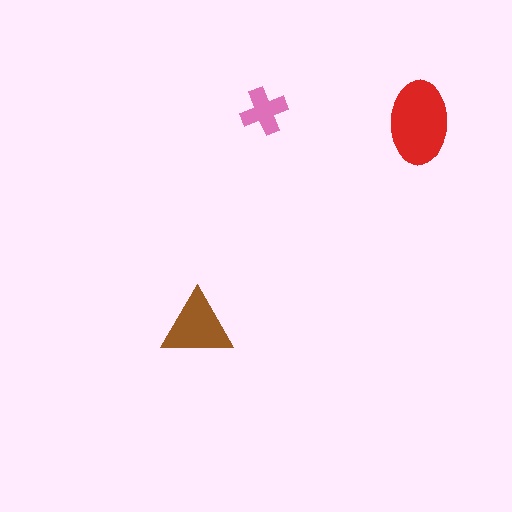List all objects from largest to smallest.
The red ellipse, the brown triangle, the pink cross.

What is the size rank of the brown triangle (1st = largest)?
2nd.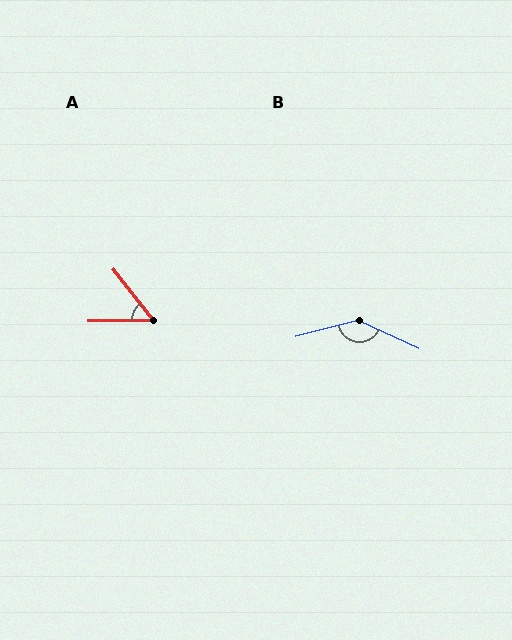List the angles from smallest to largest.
A (52°), B (140°).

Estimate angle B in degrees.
Approximately 140 degrees.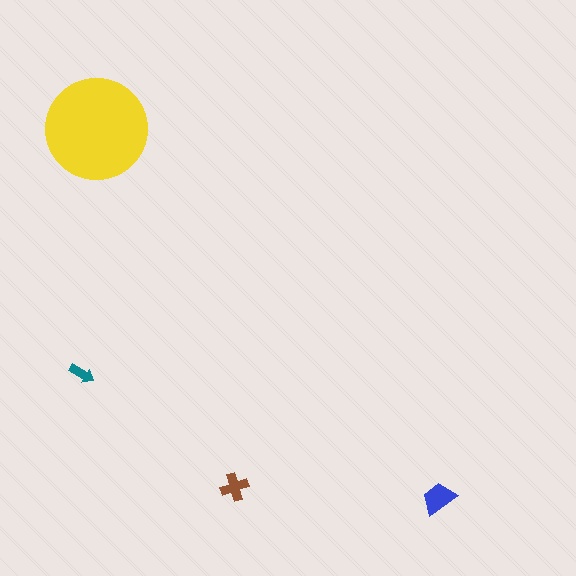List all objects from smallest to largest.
The teal arrow, the brown cross, the blue trapezoid, the yellow circle.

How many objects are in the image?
There are 4 objects in the image.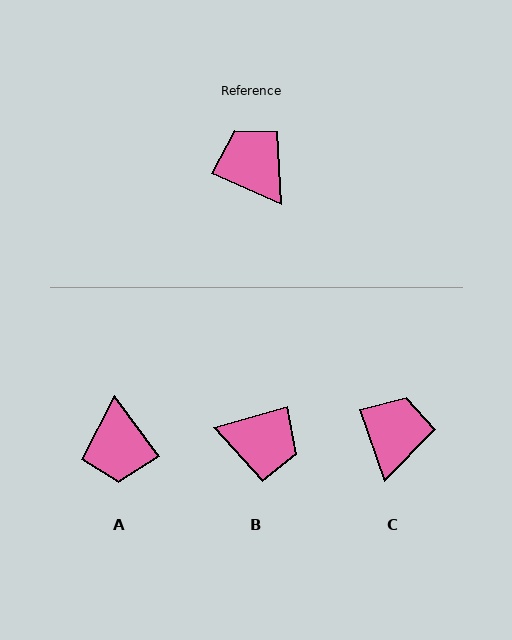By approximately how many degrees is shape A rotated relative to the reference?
Approximately 150 degrees counter-clockwise.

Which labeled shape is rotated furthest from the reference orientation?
A, about 150 degrees away.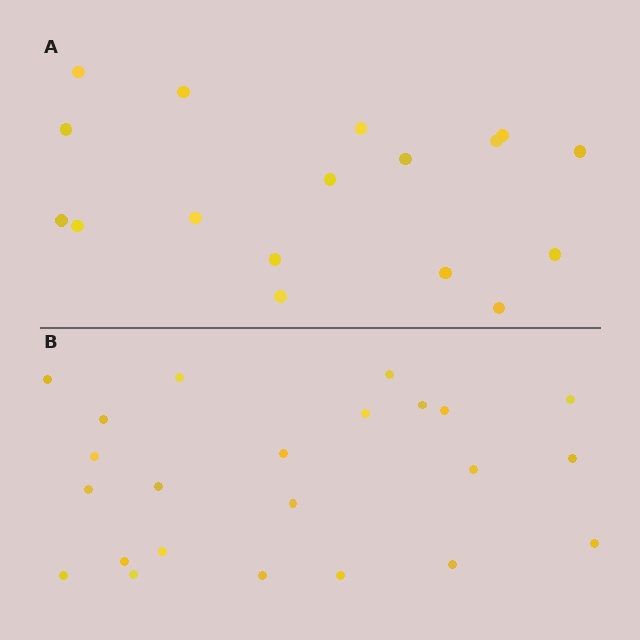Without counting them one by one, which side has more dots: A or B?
Region B (the bottom region) has more dots.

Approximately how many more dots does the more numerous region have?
Region B has about 6 more dots than region A.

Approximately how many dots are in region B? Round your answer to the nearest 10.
About 20 dots. (The exact count is 23, which rounds to 20.)